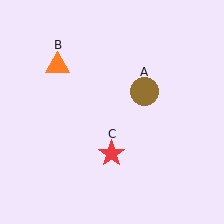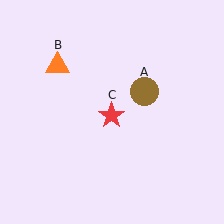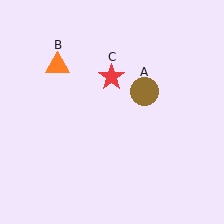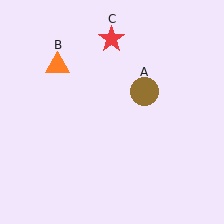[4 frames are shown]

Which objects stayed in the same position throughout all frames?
Brown circle (object A) and orange triangle (object B) remained stationary.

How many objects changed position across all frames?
1 object changed position: red star (object C).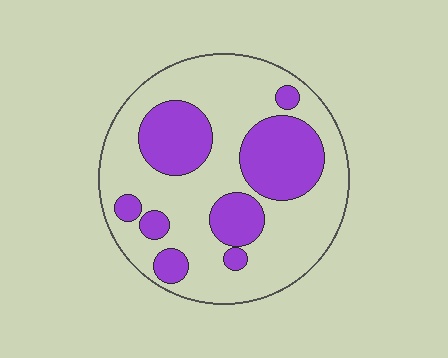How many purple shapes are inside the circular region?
8.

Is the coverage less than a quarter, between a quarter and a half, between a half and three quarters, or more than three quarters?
Between a quarter and a half.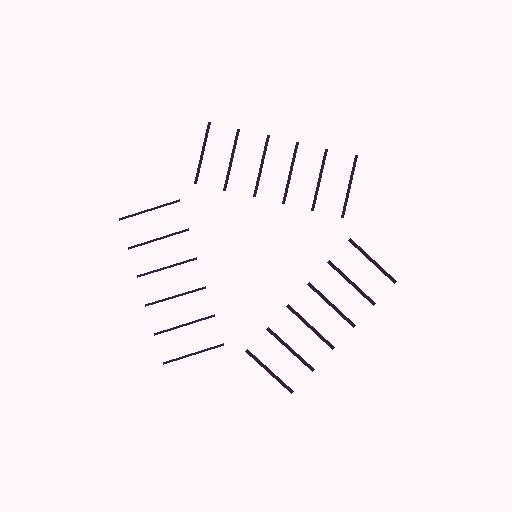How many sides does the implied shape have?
3 sides — the line-ends trace a triangle.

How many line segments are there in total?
18 — 6 along each of the 3 edges.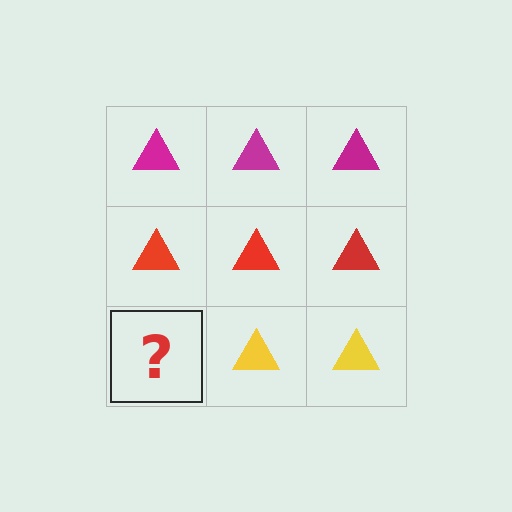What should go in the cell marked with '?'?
The missing cell should contain a yellow triangle.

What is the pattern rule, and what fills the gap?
The rule is that each row has a consistent color. The gap should be filled with a yellow triangle.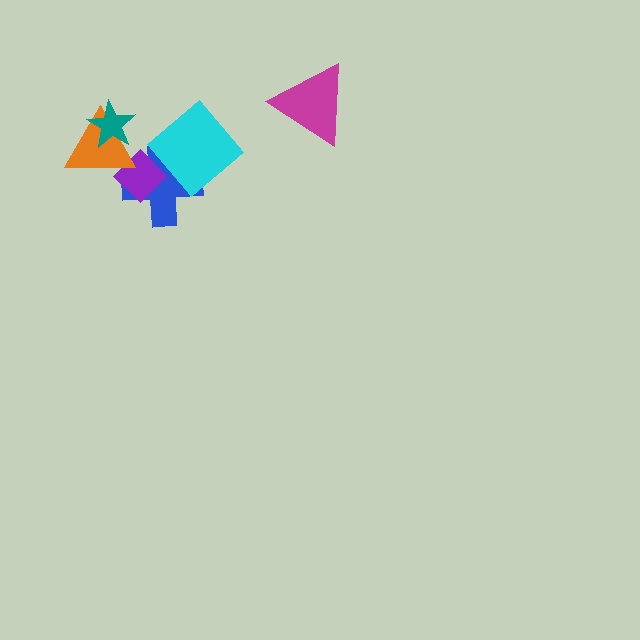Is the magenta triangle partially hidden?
No, no other shape covers it.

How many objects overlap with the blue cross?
2 objects overlap with the blue cross.